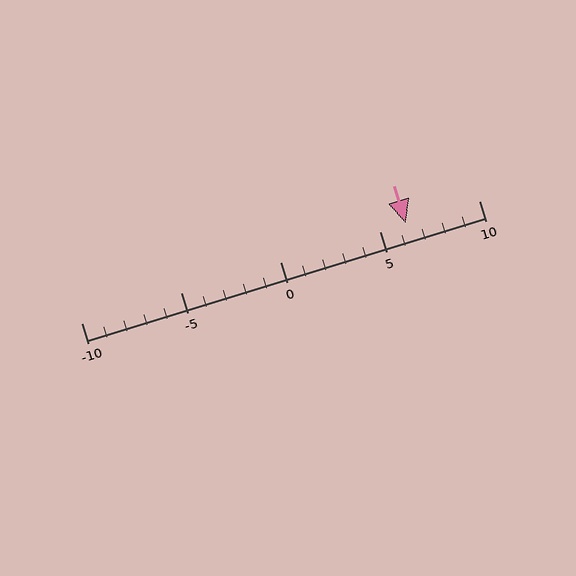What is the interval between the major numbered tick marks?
The major tick marks are spaced 5 units apart.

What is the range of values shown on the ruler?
The ruler shows values from -10 to 10.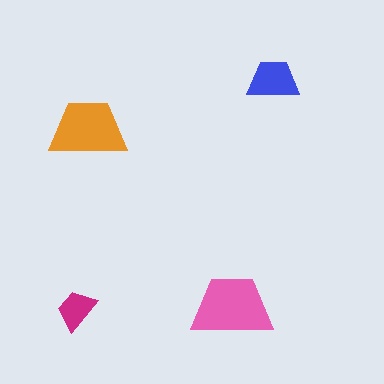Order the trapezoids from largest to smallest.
the pink one, the orange one, the blue one, the magenta one.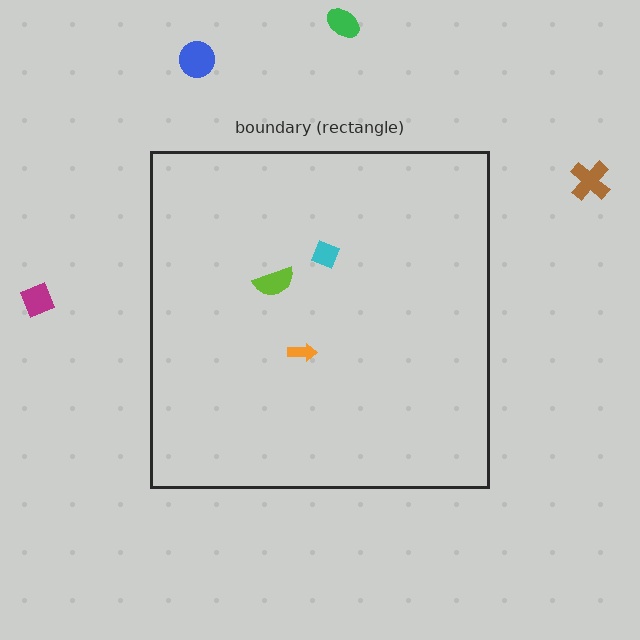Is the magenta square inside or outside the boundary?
Outside.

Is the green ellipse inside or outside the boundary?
Outside.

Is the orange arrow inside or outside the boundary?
Inside.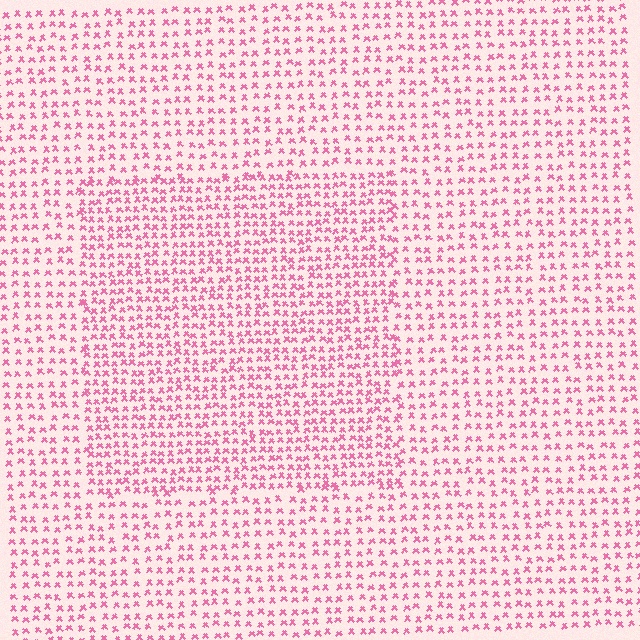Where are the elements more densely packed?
The elements are more densely packed inside the rectangle boundary.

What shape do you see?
I see a rectangle.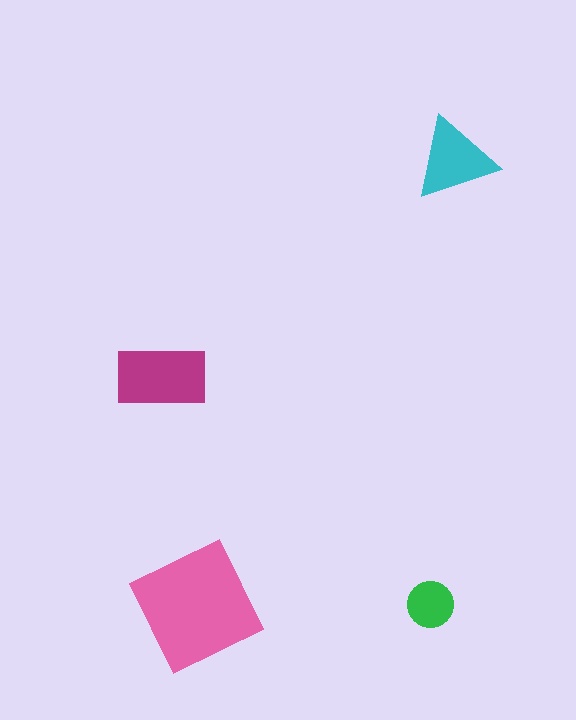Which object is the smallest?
The green circle.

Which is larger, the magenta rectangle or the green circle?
The magenta rectangle.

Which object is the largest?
The pink square.